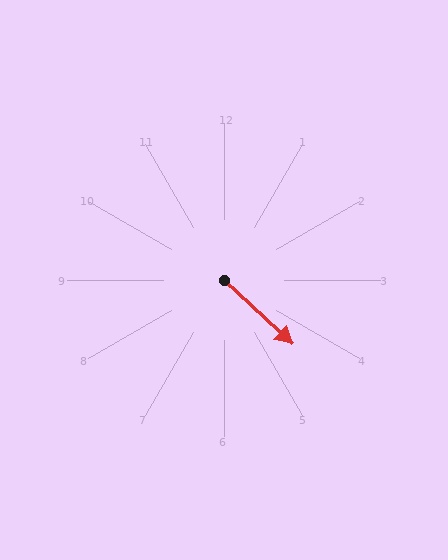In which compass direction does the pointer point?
Southeast.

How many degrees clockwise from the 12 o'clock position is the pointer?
Approximately 133 degrees.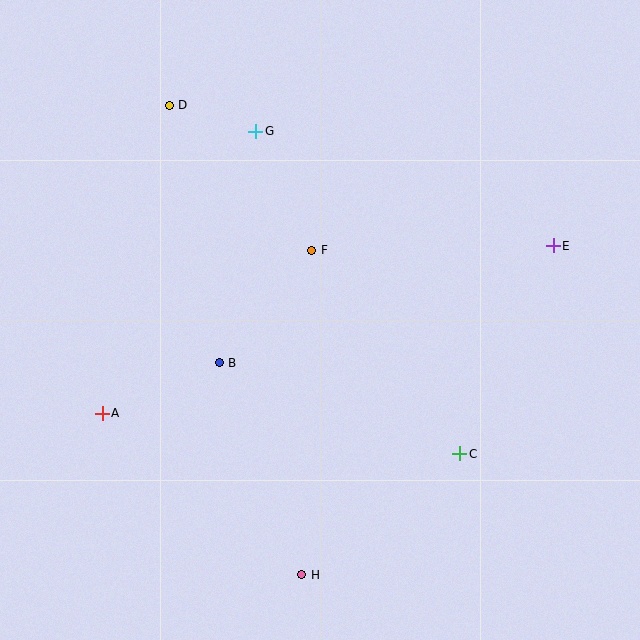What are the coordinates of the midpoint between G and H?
The midpoint between G and H is at (279, 353).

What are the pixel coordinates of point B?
Point B is at (219, 363).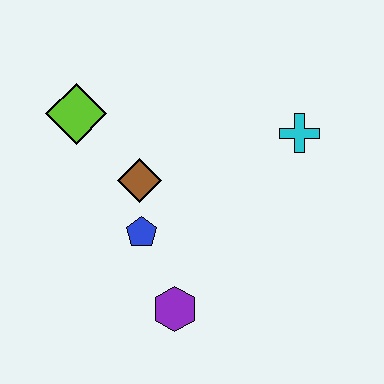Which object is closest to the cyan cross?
The brown diamond is closest to the cyan cross.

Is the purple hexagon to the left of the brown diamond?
No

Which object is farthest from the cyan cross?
The lime diamond is farthest from the cyan cross.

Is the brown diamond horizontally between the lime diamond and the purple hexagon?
Yes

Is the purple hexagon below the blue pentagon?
Yes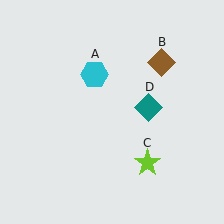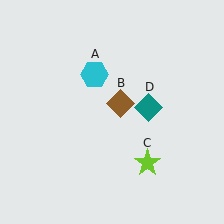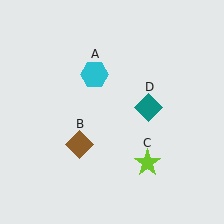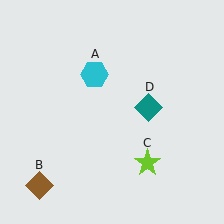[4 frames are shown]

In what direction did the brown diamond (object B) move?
The brown diamond (object B) moved down and to the left.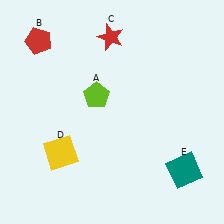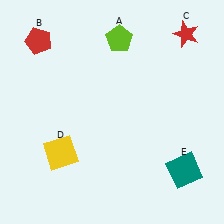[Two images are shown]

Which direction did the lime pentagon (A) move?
The lime pentagon (A) moved up.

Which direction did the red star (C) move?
The red star (C) moved right.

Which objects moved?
The objects that moved are: the lime pentagon (A), the red star (C).